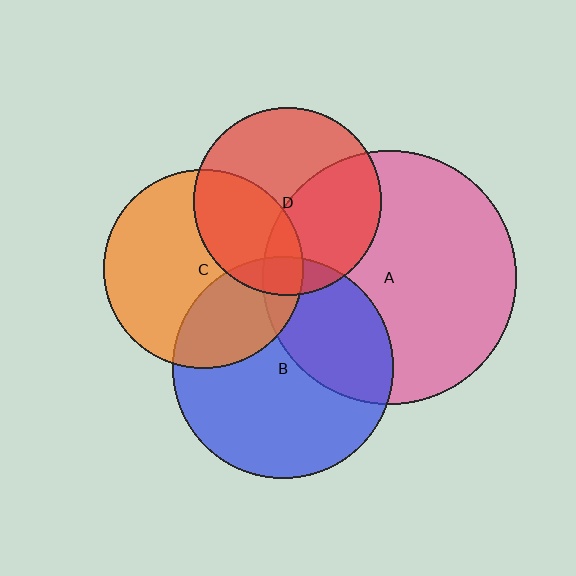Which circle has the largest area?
Circle A (pink).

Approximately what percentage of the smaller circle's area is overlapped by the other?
Approximately 35%.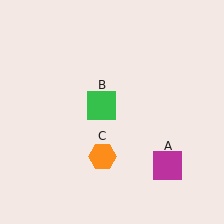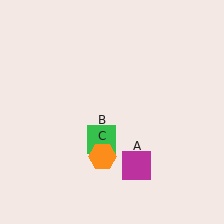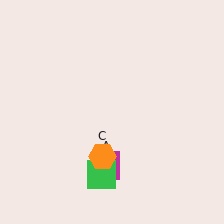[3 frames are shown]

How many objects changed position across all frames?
2 objects changed position: magenta square (object A), green square (object B).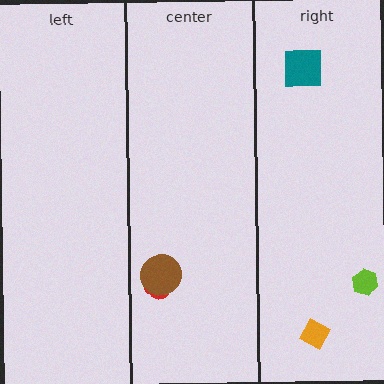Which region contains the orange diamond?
The right region.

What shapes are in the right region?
The lime hexagon, the orange diamond, the teal square.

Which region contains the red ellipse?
The center region.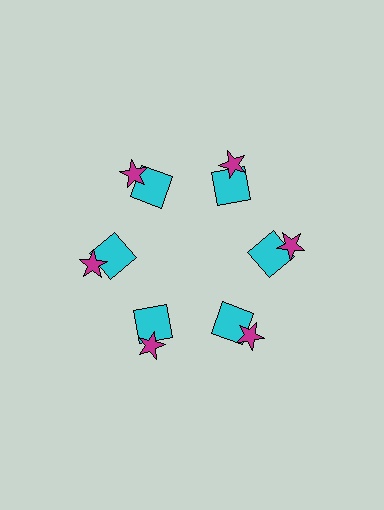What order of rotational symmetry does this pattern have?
This pattern has 6-fold rotational symmetry.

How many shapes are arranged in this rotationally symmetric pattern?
There are 12 shapes, arranged in 6 groups of 2.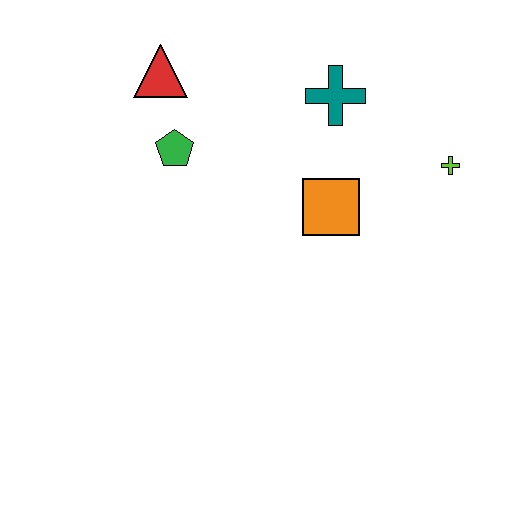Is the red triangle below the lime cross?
No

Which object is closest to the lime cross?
The orange square is closest to the lime cross.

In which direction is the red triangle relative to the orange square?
The red triangle is to the left of the orange square.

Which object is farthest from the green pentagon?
The lime cross is farthest from the green pentagon.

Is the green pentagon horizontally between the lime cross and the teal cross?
No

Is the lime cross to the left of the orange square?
No